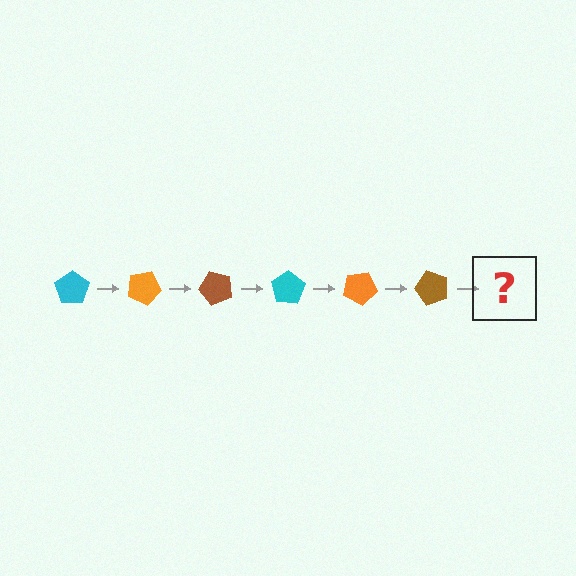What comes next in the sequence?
The next element should be a cyan pentagon, rotated 150 degrees from the start.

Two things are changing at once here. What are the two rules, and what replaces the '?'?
The two rules are that it rotates 25 degrees each step and the color cycles through cyan, orange, and brown. The '?' should be a cyan pentagon, rotated 150 degrees from the start.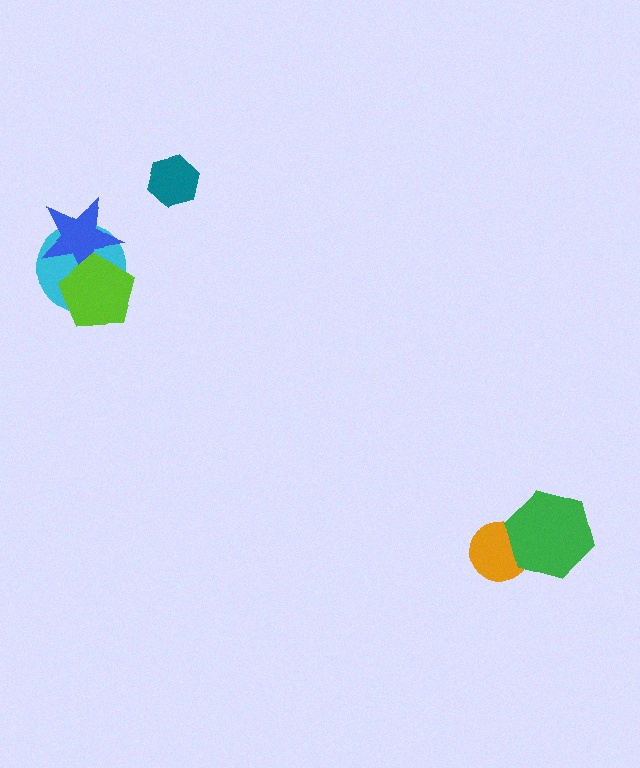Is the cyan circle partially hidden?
Yes, it is partially covered by another shape.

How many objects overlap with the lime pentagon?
2 objects overlap with the lime pentagon.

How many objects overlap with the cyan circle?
2 objects overlap with the cyan circle.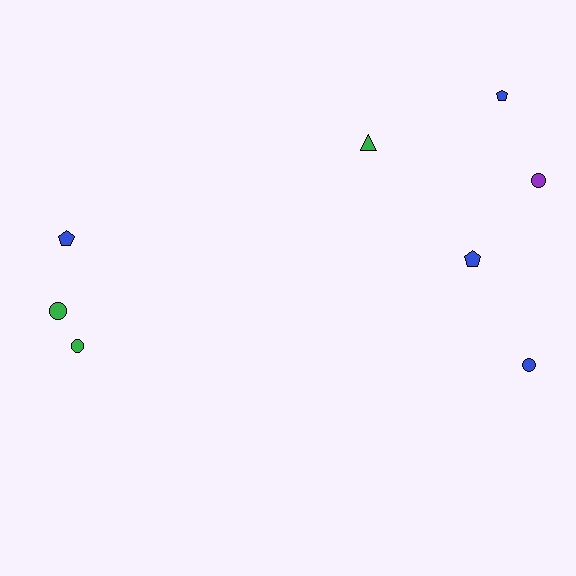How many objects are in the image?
There are 8 objects.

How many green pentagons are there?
There are no green pentagons.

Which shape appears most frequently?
Circle, with 4 objects.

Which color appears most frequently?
Blue, with 4 objects.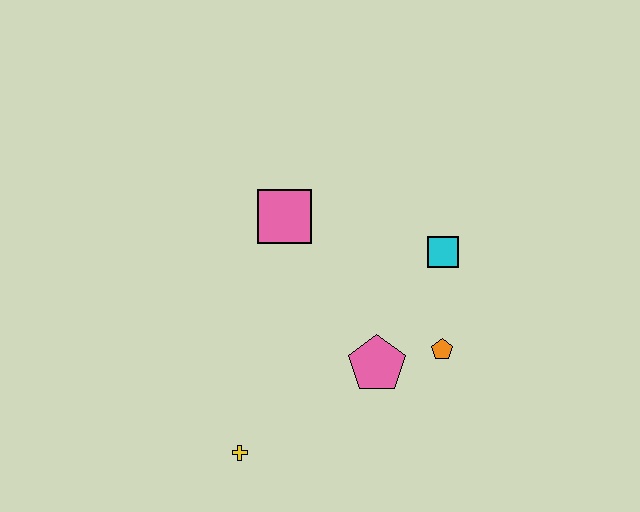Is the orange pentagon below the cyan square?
Yes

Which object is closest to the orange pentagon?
The pink pentagon is closest to the orange pentagon.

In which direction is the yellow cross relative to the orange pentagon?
The yellow cross is to the left of the orange pentagon.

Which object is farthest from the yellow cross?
The cyan square is farthest from the yellow cross.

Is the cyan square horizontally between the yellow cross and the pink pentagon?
No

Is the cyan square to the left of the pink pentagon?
No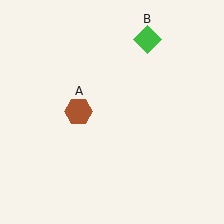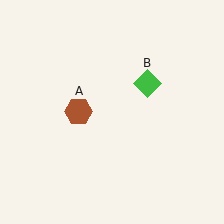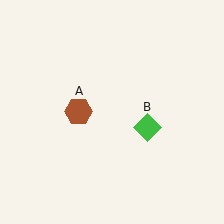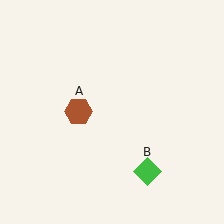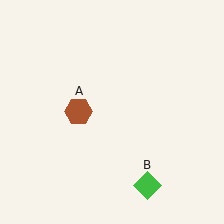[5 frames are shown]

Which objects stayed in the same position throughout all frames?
Brown hexagon (object A) remained stationary.